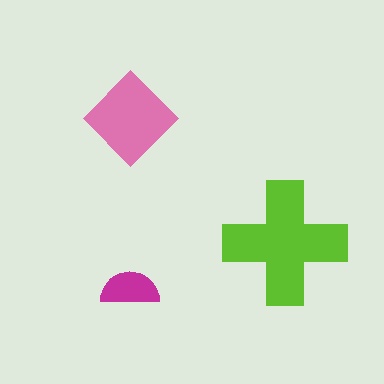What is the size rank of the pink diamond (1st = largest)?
2nd.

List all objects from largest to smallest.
The lime cross, the pink diamond, the magenta semicircle.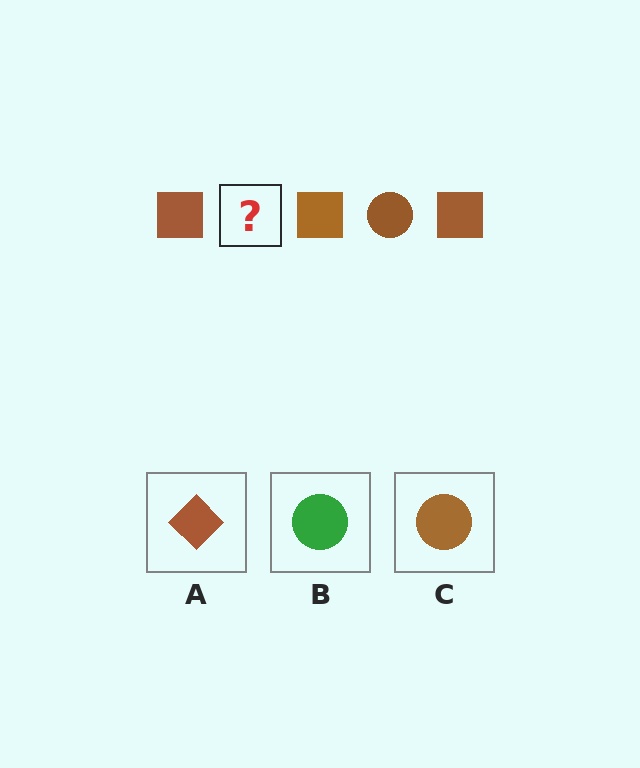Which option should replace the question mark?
Option C.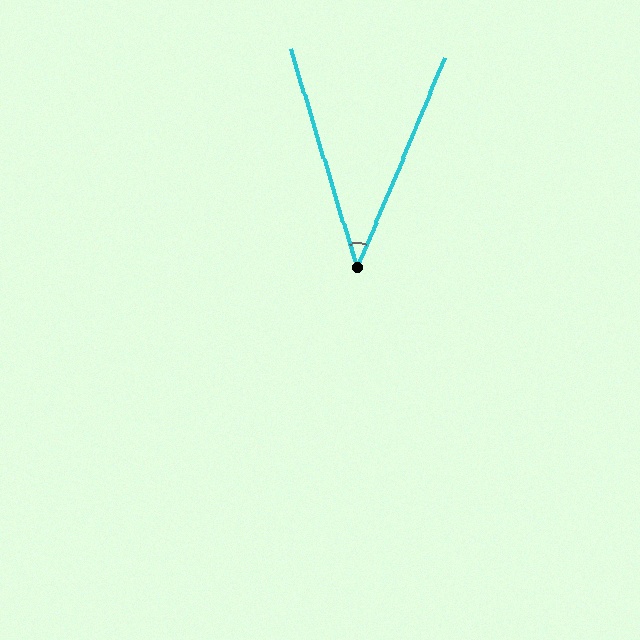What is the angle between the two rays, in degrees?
Approximately 40 degrees.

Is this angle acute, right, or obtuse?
It is acute.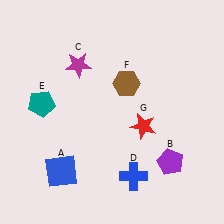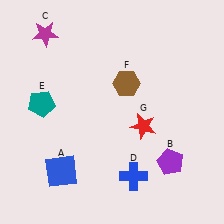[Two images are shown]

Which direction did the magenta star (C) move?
The magenta star (C) moved left.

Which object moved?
The magenta star (C) moved left.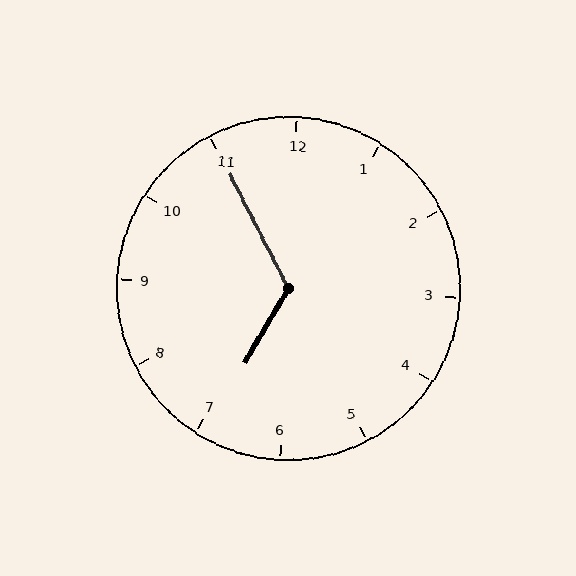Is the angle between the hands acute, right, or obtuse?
It is obtuse.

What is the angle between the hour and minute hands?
Approximately 122 degrees.